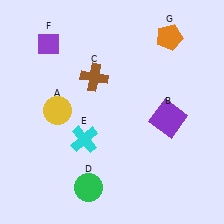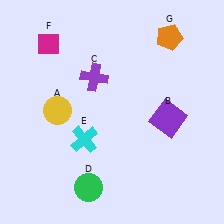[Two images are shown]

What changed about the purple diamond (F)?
In Image 1, F is purple. In Image 2, it changed to magenta.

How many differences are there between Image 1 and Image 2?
There are 2 differences between the two images.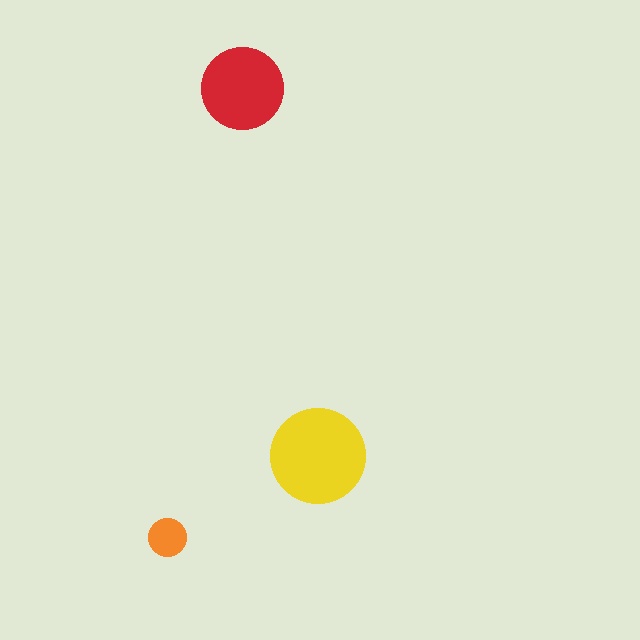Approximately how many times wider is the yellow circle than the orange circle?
About 2.5 times wider.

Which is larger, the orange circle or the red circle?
The red one.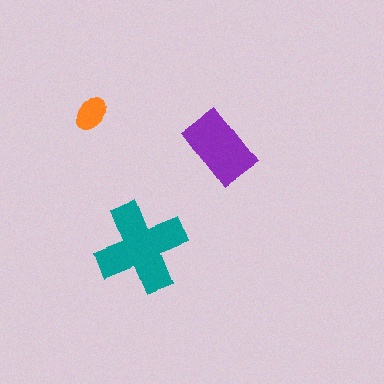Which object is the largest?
The teal cross.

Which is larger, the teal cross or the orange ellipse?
The teal cross.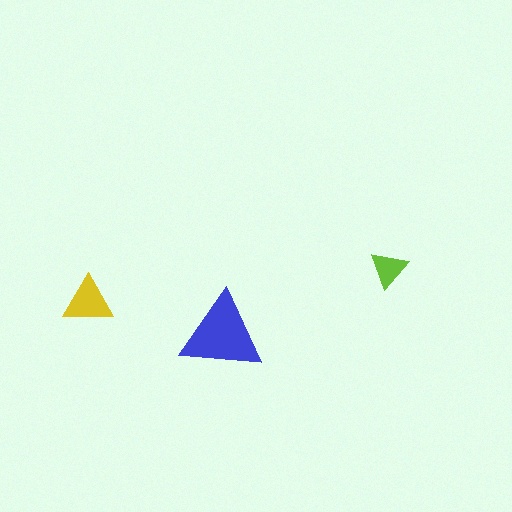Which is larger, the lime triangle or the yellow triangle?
The yellow one.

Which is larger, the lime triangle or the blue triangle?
The blue one.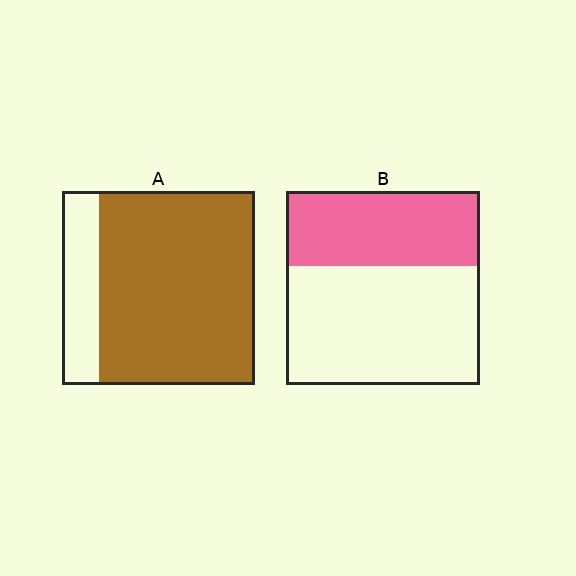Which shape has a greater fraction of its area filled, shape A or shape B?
Shape A.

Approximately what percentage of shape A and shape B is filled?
A is approximately 80% and B is approximately 40%.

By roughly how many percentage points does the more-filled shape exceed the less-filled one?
By roughly 40 percentage points (A over B).